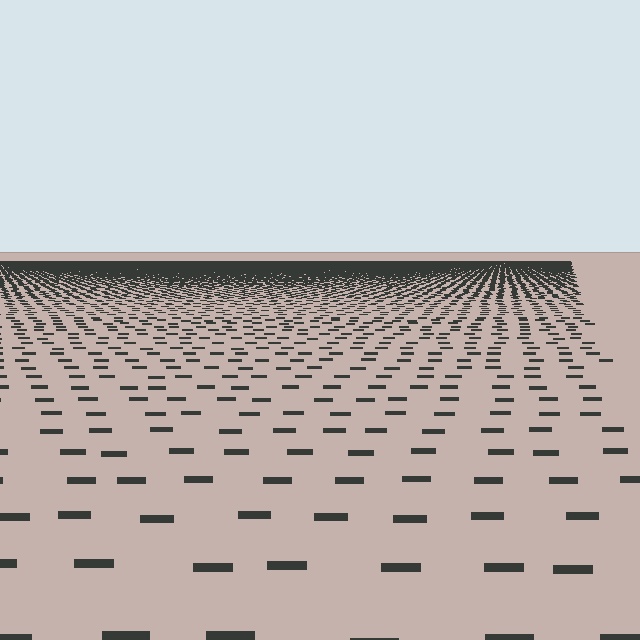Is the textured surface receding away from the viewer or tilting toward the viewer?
The surface is receding away from the viewer. Texture elements get smaller and denser toward the top.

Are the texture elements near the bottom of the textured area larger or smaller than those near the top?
Larger. Near the bottom, elements are closer to the viewer and appear at a bigger on-screen size.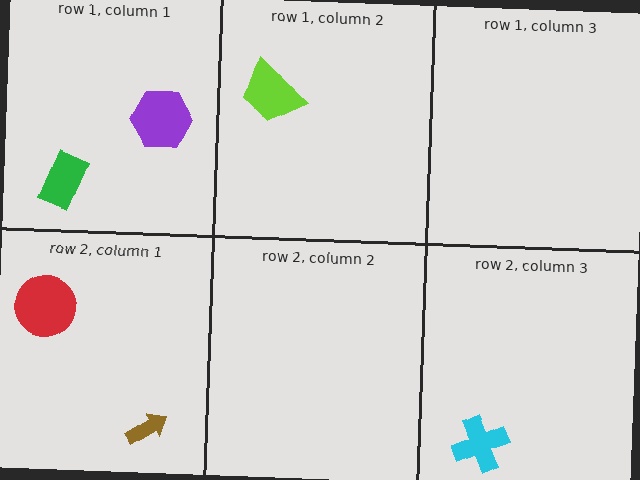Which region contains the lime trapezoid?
The row 1, column 2 region.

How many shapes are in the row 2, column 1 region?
2.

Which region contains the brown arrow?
The row 2, column 1 region.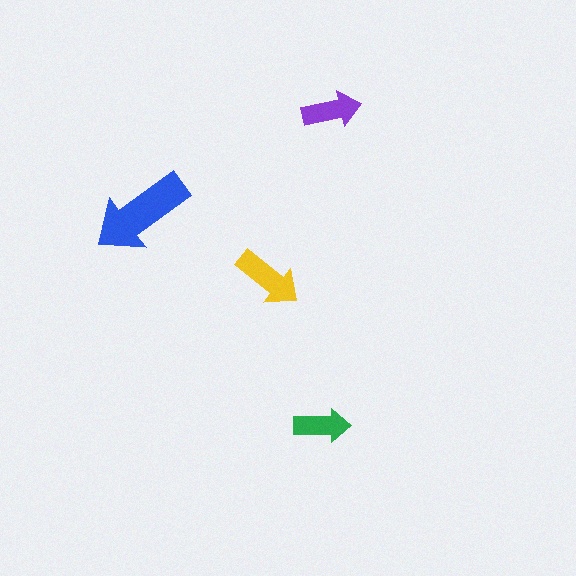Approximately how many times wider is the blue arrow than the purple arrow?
About 1.5 times wider.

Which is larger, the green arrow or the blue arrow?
The blue one.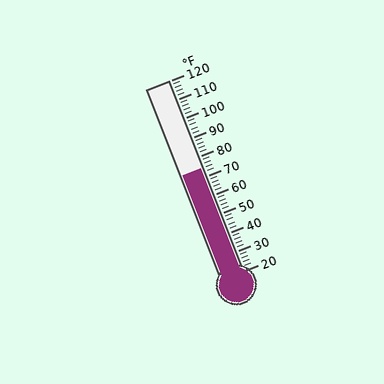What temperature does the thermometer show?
The thermometer shows approximately 74°F.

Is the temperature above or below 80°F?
The temperature is below 80°F.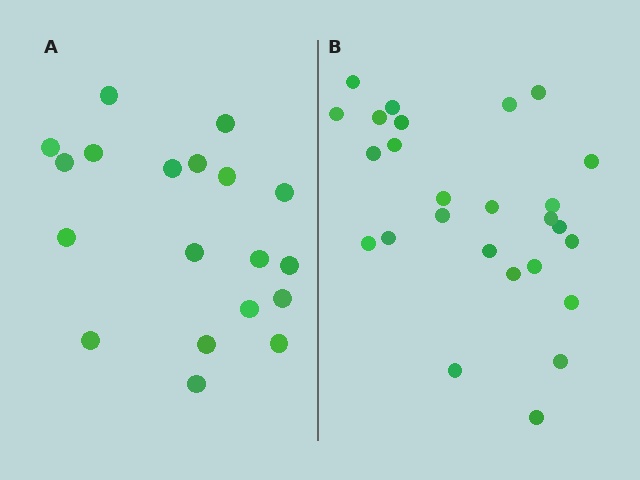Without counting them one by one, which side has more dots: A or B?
Region B (the right region) has more dots.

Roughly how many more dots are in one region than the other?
Region B has roughly 8 or so more dots than region A.